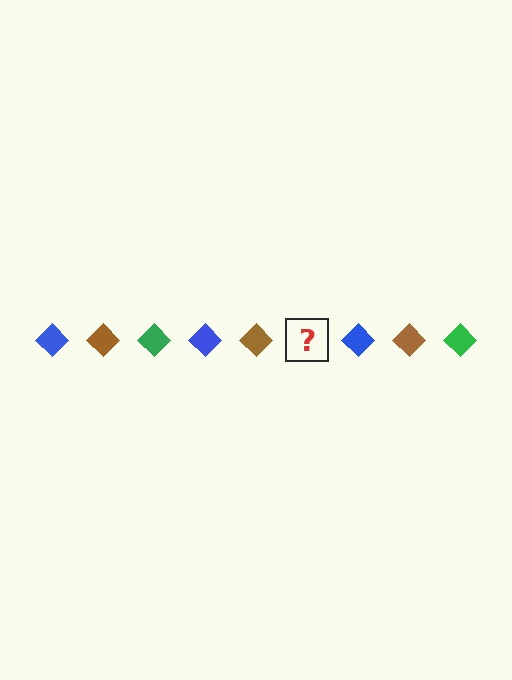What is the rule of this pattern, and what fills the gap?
The rule is that the pattern cycles through blue, brown, green diamonds. The gap should be filled with a green diamond.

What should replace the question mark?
The question mark should be replaced with a green diamond.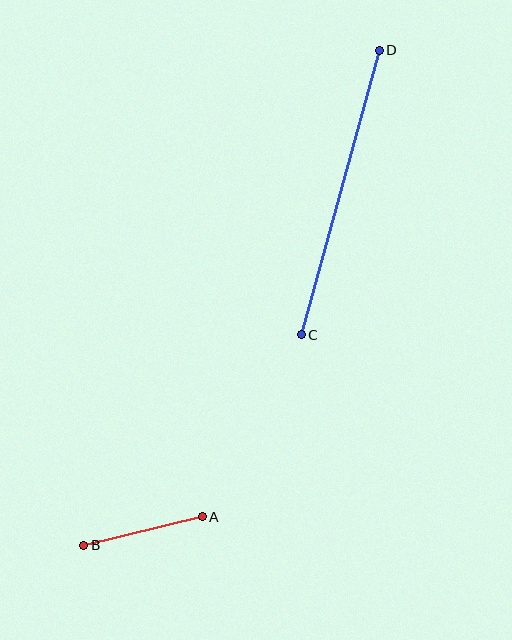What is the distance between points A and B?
The distance is approximately 122 pixels.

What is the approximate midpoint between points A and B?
The midpoint is at approximately (143, 531) pixels.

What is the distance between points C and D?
The distance is approximately 295 pixels.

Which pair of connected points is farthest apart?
Points C and D are farthest apart.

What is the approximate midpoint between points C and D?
The midpoint is at approximately (340, 193) pixels.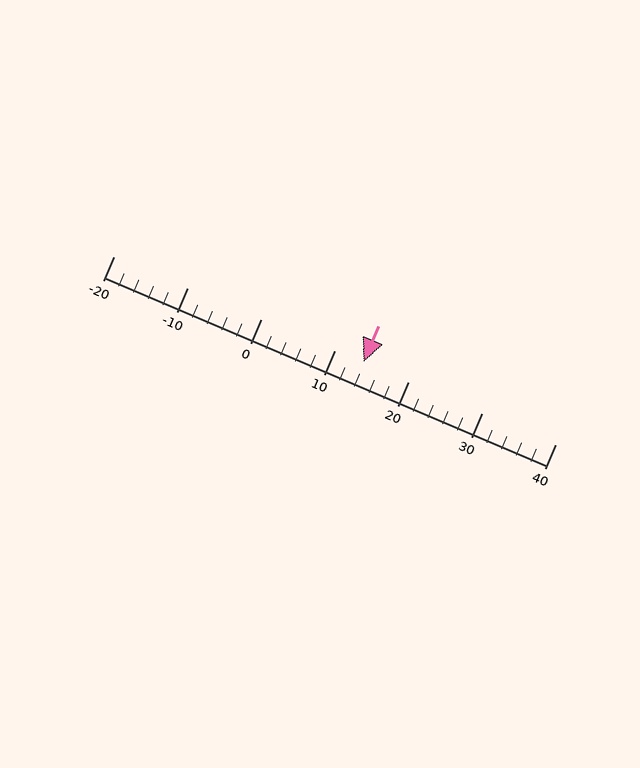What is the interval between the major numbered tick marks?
The major tick marks are spaced 10 units apart.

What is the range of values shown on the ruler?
The ruler shows values from -20 to 40.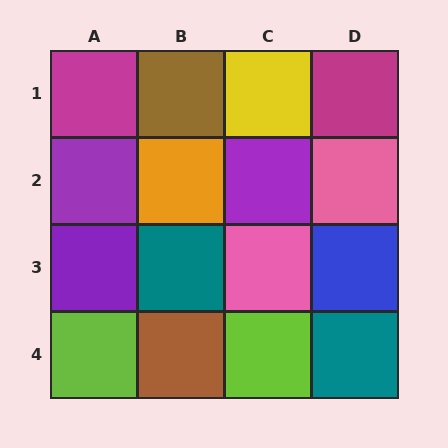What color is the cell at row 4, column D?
Teal.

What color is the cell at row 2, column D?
Pink.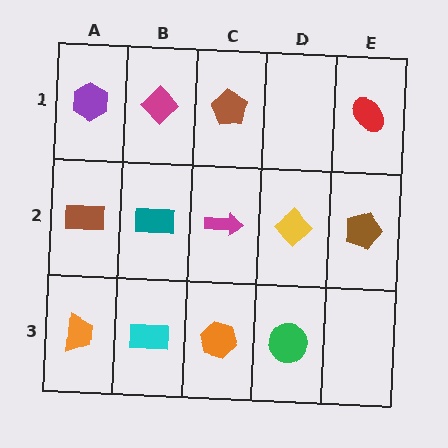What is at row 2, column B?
A teal rectangle.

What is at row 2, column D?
A yellow diamond.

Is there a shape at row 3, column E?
No, that cell is empty.